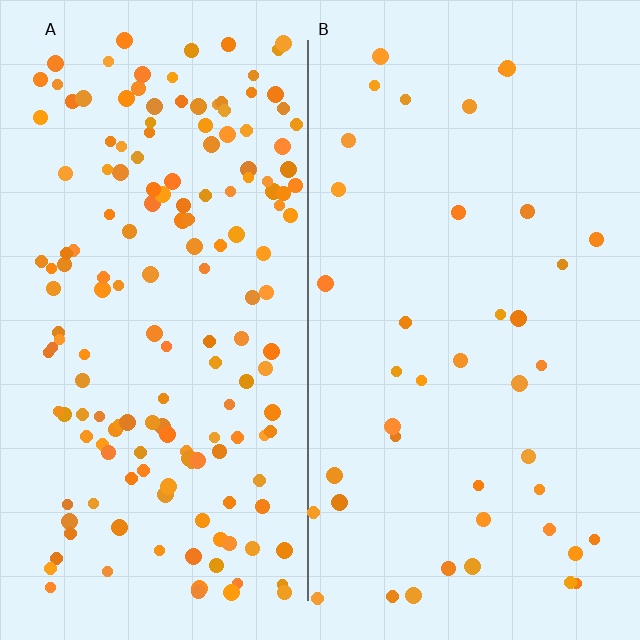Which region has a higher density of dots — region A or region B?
A (the left).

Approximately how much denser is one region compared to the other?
Approximately 4.0× — region A over region B.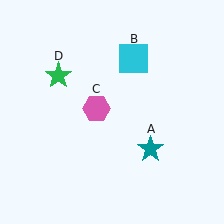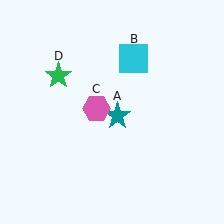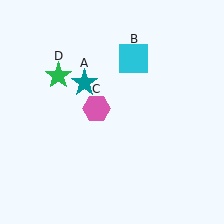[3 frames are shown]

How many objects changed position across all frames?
1 object changed position: teal star (object A).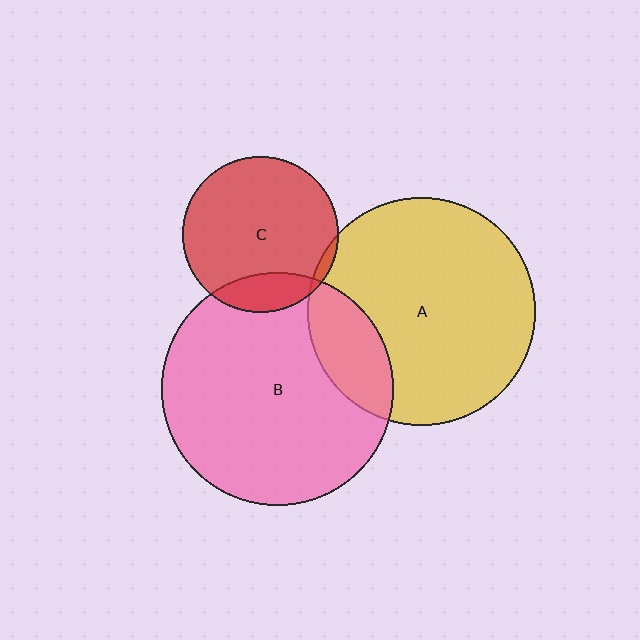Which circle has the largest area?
Circle B (pink).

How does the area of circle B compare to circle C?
Approximately 2.2 times.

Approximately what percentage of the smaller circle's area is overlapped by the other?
Approximately 15%.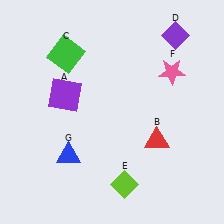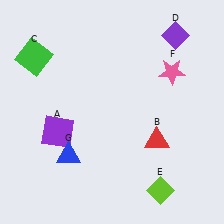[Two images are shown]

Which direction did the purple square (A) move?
The purple square (A) moved down.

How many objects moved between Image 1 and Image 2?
3 objects moved between the two images.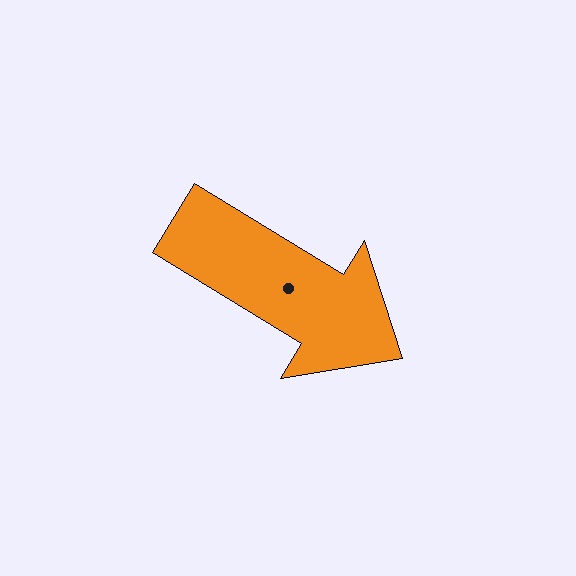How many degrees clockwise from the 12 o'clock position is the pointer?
Approximately 121 degrees.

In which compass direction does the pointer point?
Southeast.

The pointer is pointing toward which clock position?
Roughly 4 o'clock.